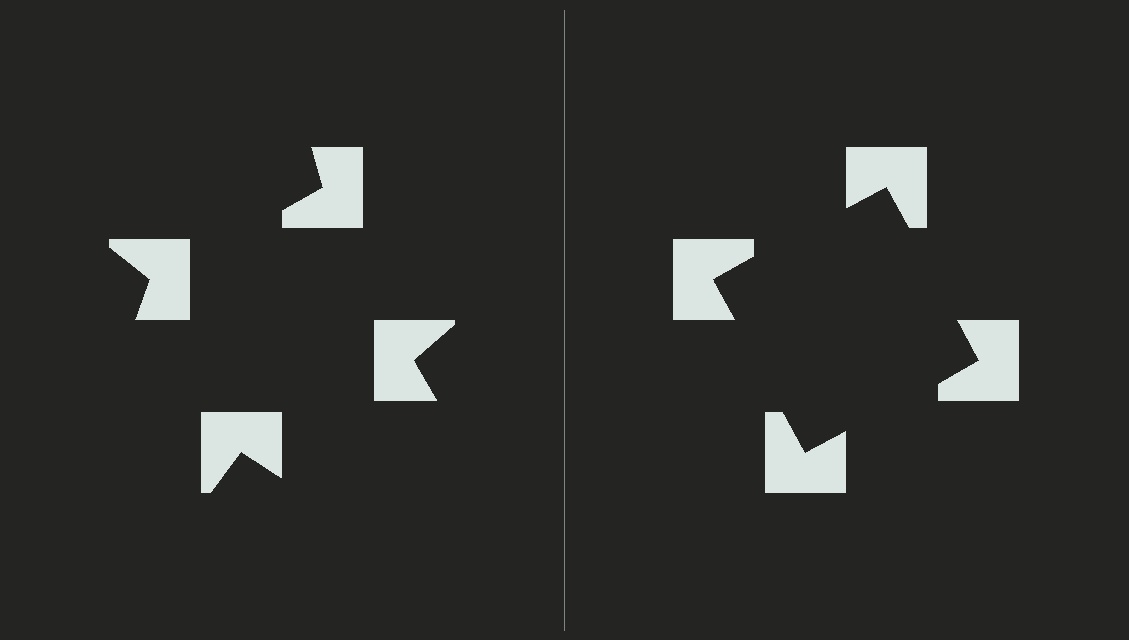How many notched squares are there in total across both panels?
8 — 4 on each side.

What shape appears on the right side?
An illusory square.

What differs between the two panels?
The notched squares are positioned identically on both sides; only the wedge orientations differ. On the right they align to a square; on the left they are misaligned.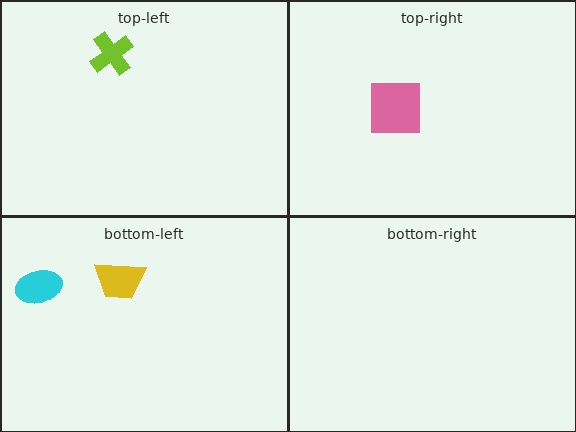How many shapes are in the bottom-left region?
2.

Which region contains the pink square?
The top-right region.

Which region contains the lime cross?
The top-left region.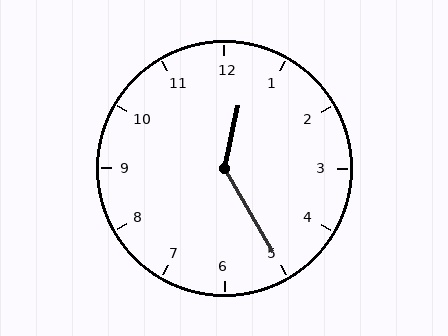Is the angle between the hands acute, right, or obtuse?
It is obtuse.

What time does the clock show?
12:25.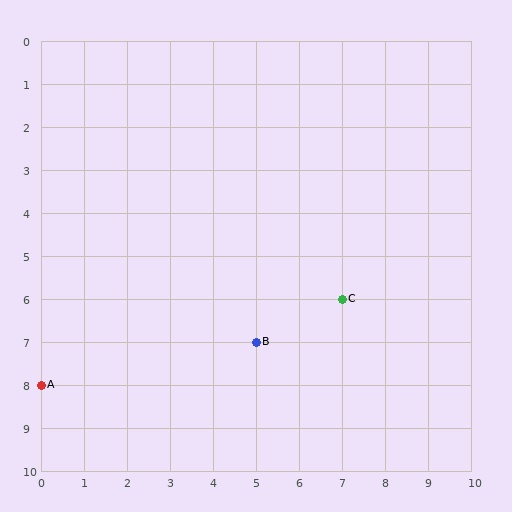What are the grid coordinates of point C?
Point C is at grid coordinates (7, 6).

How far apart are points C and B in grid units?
Points C and B are 2 columns and 1 row apart (about 2.2 grid units diagonally).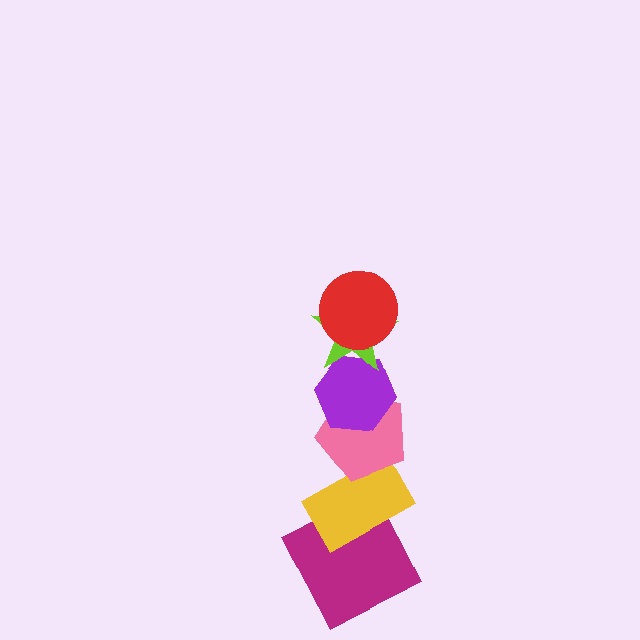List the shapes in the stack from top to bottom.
From top to bottom: the red circle, the lime star, the purple hexagon, the pink pentagon, the yellow rectangle, the magenta square.